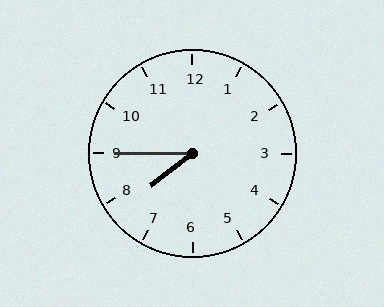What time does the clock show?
7:45.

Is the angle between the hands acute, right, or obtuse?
It is acute.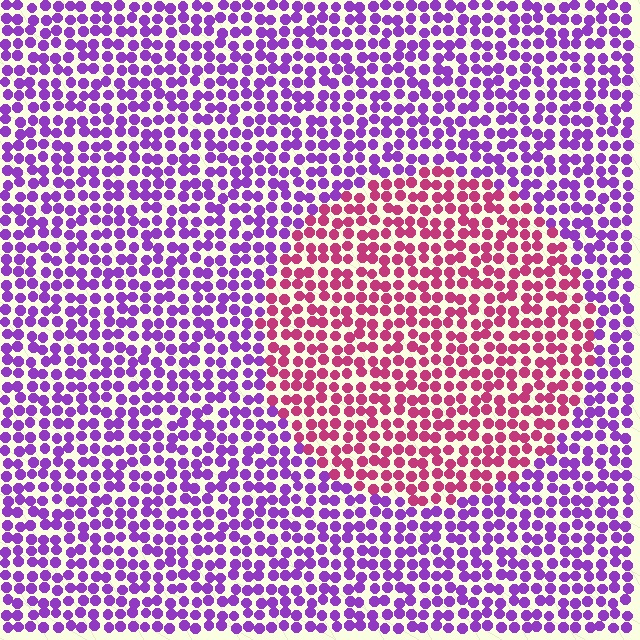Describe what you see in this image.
The image is filled with small purple elements in a uniform arrangement. A circle-shaped region is visible where the elements are tinted to a slightly different hue, forming a subtle color boundary.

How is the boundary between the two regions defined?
The boundary is defined purely by a slight shift in hue (about 53 degrees). Spacing, size, and orientation are identical on both sides.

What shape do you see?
I see a circle.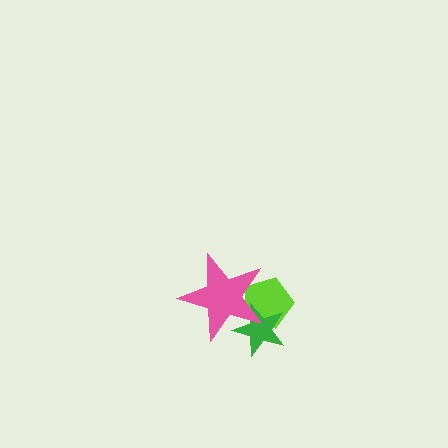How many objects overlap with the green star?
2 objects overlap with the green star.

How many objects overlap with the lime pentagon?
2 objects overlap with the lime pentagon.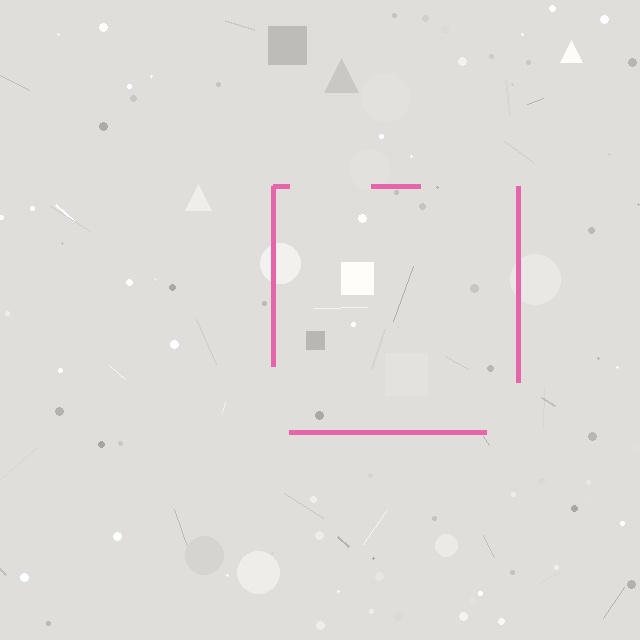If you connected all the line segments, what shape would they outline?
They would outline a square.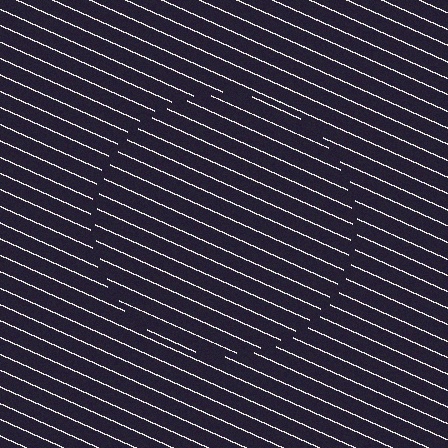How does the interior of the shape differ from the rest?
The interior of the shape contains the same grating, shifted by half a period — the contour is defined by the phase discontinuity where line-ends from the inner and outer gratings abut.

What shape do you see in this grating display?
An illusory circle. The interior of the shape contains the same grating, shifted by half a period — the contour is defined by the phase discontinuity where line-ends from the inner and outer gratings abut.